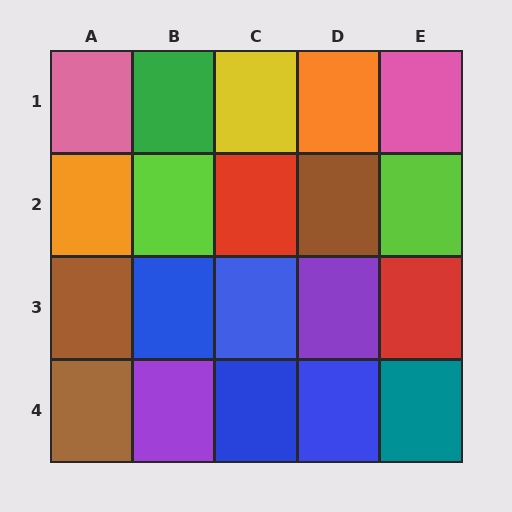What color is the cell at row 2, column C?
Red.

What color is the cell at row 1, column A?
Pink.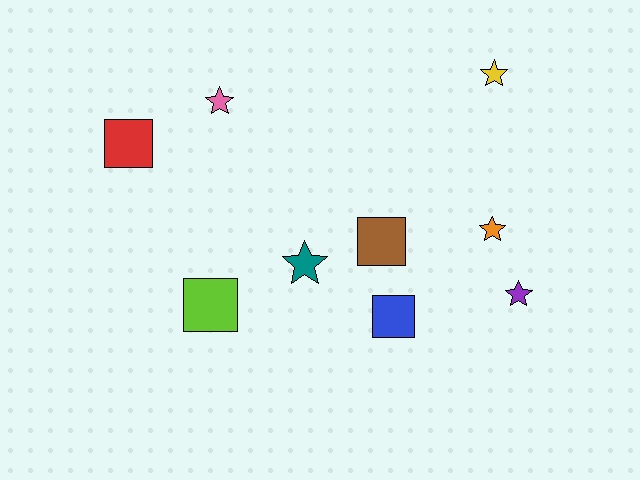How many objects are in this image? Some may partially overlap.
There are 9 objects.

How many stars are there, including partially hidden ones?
There are 5 stars.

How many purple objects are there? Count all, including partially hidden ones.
There is 1 purple object.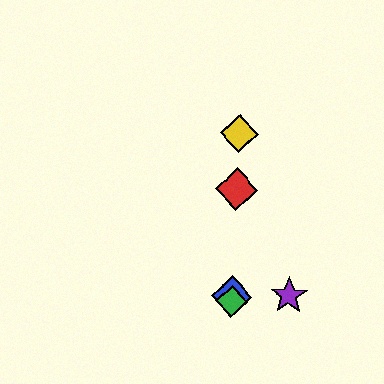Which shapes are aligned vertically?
The red diamond, the blue diamond, the green diamond, the yellow diamond are aligned vertically.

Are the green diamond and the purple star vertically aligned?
No, the green diamond is at x≈231 and the purple star is at x≈289.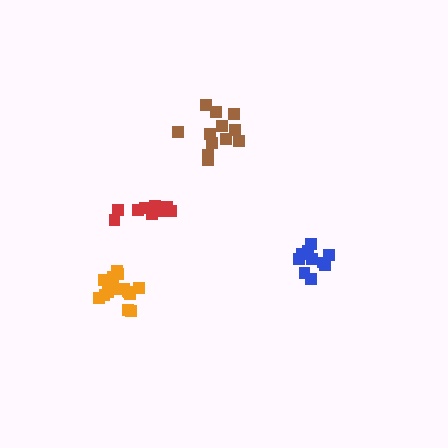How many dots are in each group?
Group 1: 10 dots, Group 2: 16 dots, Group 3: 12 dots, Group 4: 11 dots (49 total).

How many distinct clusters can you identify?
There are 4 distinct clusters.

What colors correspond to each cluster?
The clusters are colored: blue, orange, brown, red.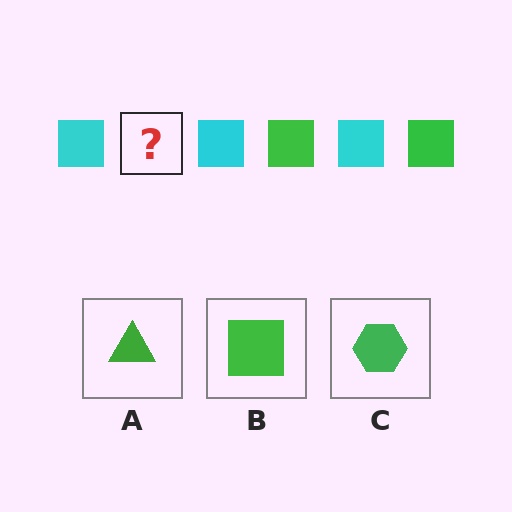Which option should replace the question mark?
Option B.